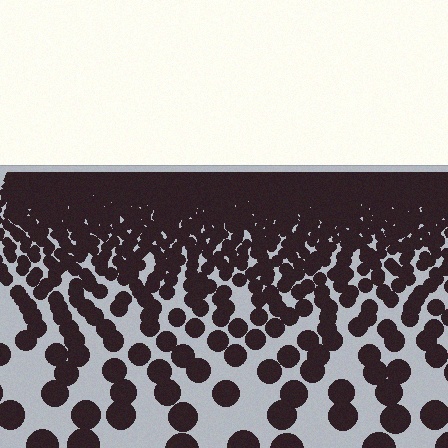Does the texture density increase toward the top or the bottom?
Density increases toward the top.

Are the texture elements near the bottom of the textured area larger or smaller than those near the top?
Larger. Near the bottom, elements are closer to the viewer and appear at a bigger on-screen size.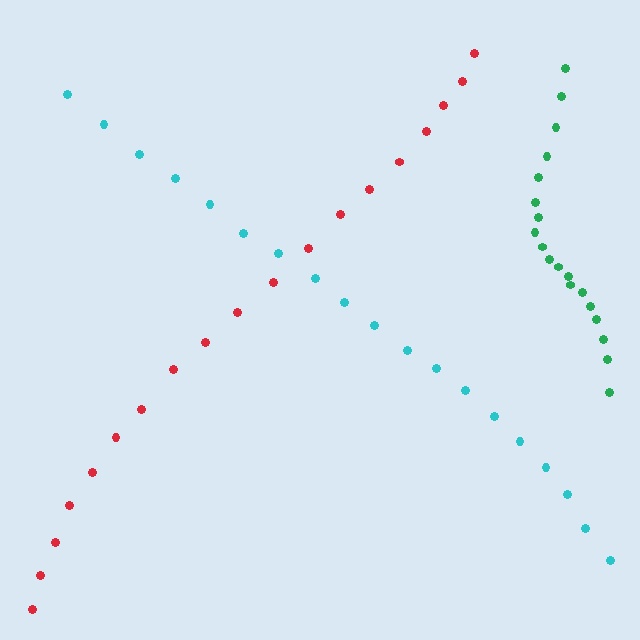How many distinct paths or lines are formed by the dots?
There are 3 distinct paths.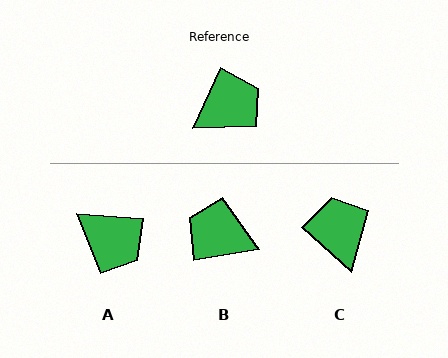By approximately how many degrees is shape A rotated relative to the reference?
Approximately 69 degrees clockwise.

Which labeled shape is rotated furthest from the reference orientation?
B, about 124 degrees away.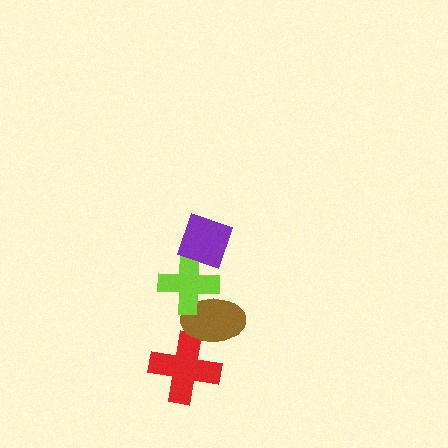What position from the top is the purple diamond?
The purple diamond is 1st from the top.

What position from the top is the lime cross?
The lime cross is 2nd from the top.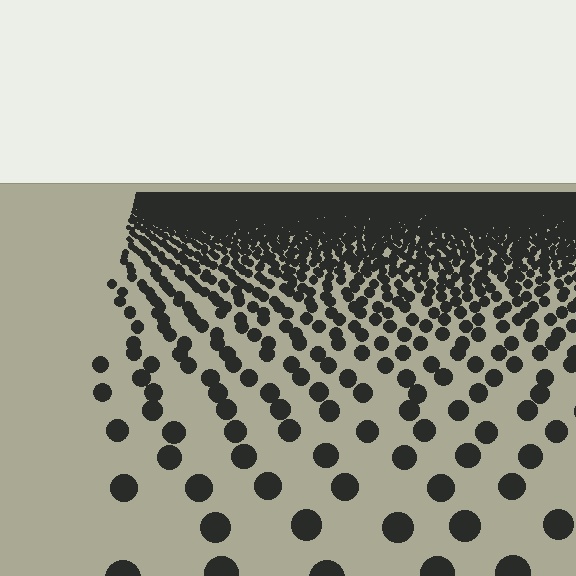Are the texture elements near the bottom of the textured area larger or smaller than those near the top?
Larger. Near the bottom, elements are closer to the viewer and appear at a bigger on-screen size.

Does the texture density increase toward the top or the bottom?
Density increases toward the top.